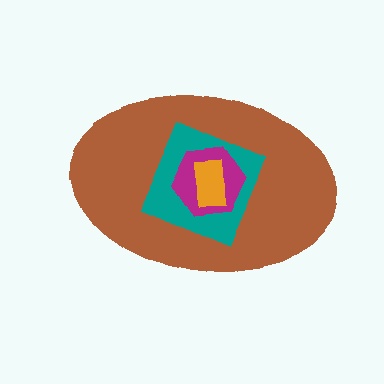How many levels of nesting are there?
4.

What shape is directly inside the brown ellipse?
The teal diamond.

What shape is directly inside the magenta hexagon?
The orange rectangle.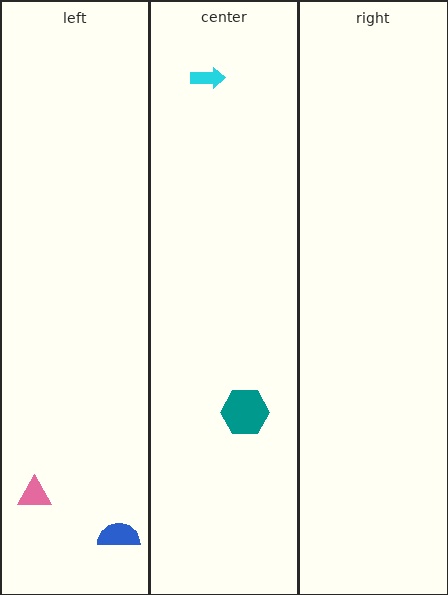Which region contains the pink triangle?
The left region.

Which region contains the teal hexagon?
The center region.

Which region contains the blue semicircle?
The left region.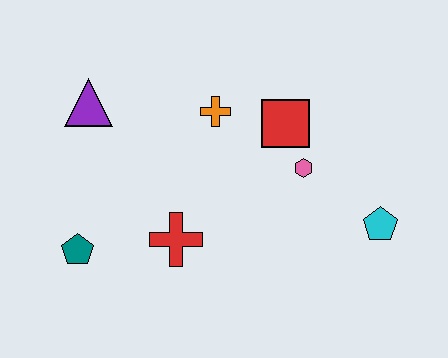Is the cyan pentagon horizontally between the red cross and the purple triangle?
No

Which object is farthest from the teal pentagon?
The cyan pentagon is farthest from the teal pentagon.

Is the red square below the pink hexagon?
No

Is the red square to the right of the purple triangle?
Yes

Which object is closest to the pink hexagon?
The red square is closest to the pink hexagon.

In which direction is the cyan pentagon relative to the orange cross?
The cyan pentagon is to the right of the orange cross.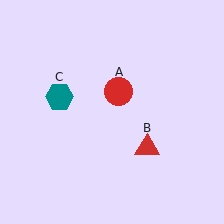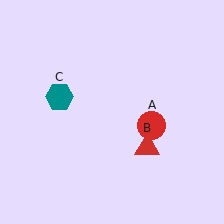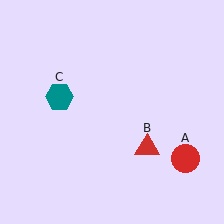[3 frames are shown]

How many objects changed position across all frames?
1 object changed position: red circle (object A).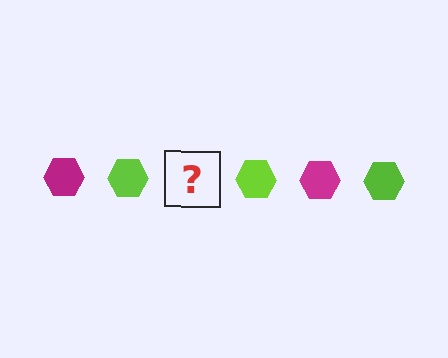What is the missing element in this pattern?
The missing element is a magenta hexagon.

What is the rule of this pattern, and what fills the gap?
The rule is that the pattern cycles through magenta, lime hexagons. The gap should be filled with a magenta hexagon.